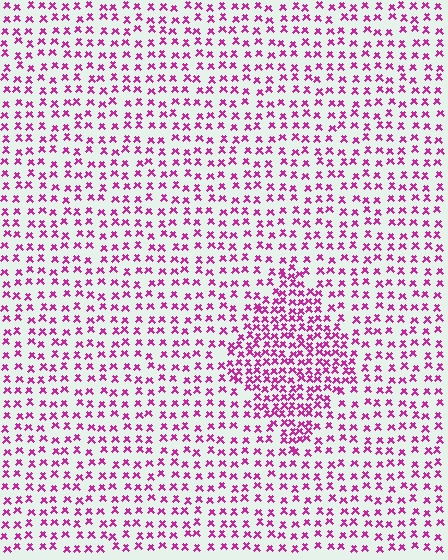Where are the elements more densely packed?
The elements are more densely packed inside the diamond boundary.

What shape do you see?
I see a diamond.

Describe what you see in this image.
The image contains small magenta elements arranged at two different densities. A diamond-shaped region is visible where the elements are more densely packed than the surrounding area.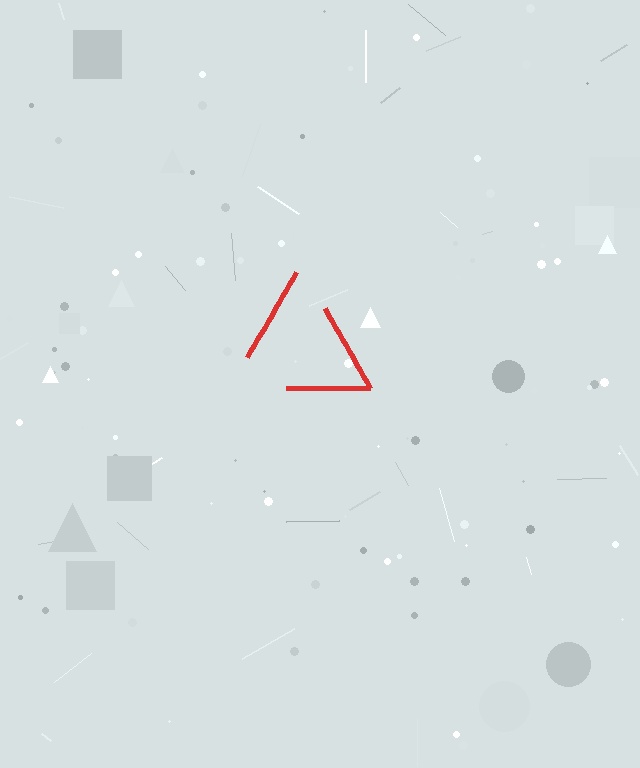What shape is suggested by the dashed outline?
The dashed outline suggests a triangle.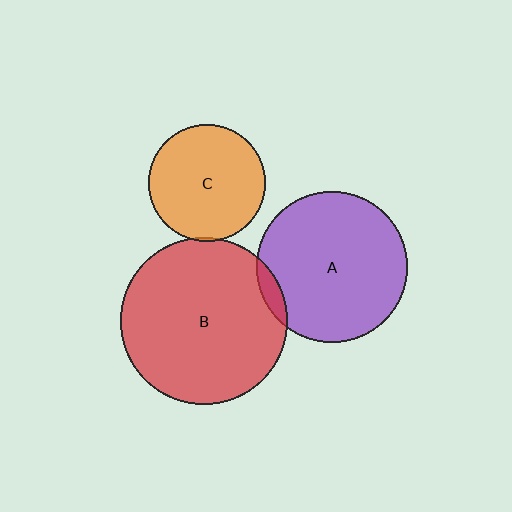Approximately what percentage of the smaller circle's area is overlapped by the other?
Approximately 5%.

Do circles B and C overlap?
Yes.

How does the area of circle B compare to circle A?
Approximately 1.2 times.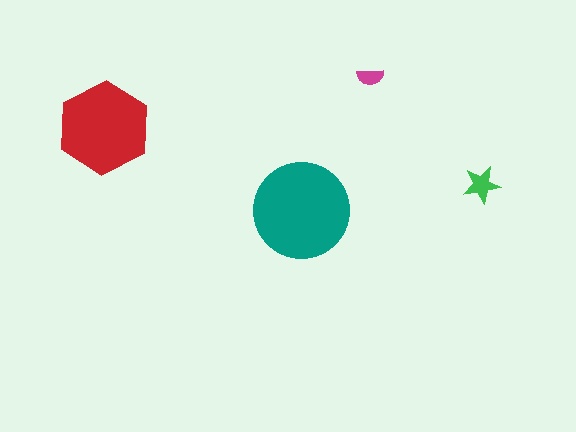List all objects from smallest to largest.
The magenta semicircle, the green star, the red hexagon, the teal circle.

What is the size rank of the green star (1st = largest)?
3rd.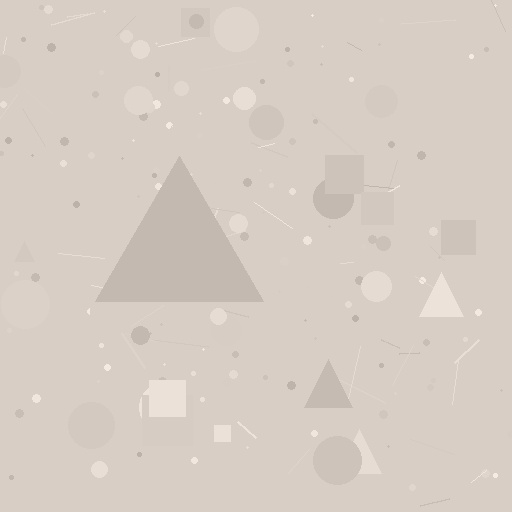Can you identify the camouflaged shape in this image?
The camouflaged shape is a triangle.